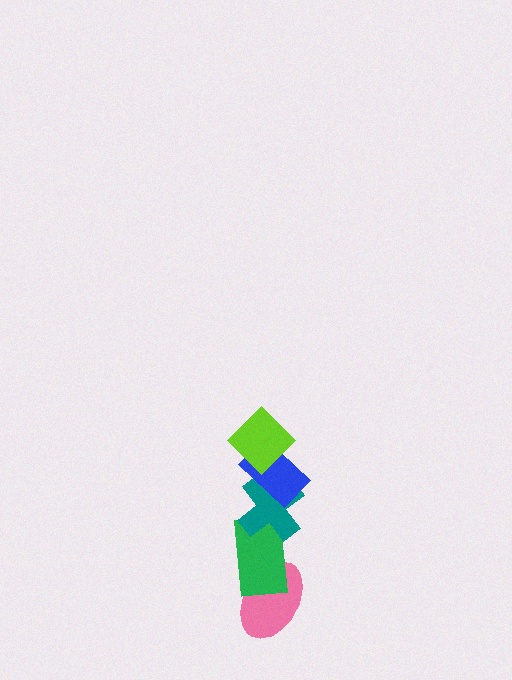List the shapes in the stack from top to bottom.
From top to bottom: the lime diamond, the blue rectangle, the teal cross, the green rectangle, the pink ellipse.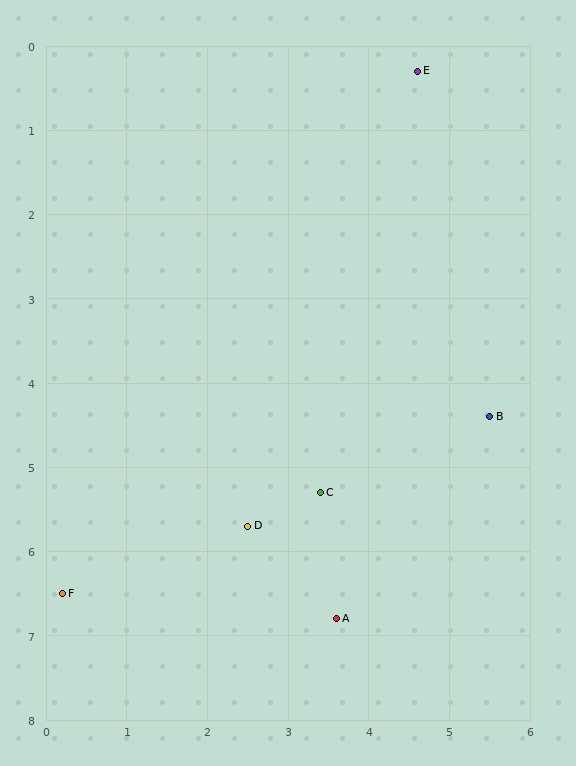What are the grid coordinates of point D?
Point D is at approximately (2.5, 5.7).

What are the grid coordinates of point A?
Point A is at approximately (3.6, 6.8).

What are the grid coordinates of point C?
Point C is at approximately (3.4, 5.3).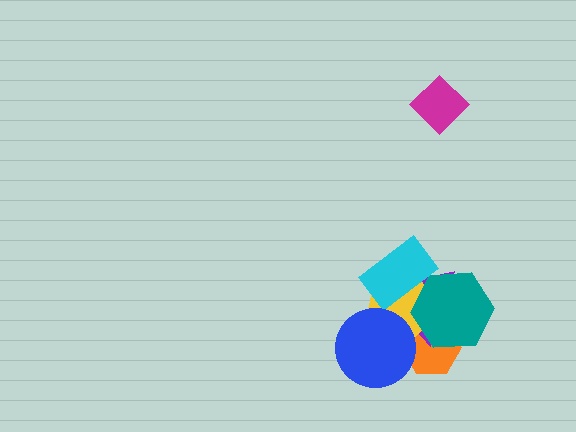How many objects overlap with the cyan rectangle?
3 objects overlap with the cyan rectangle.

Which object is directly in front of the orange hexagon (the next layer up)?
The purple triangle is directly in front of the orange hexagon.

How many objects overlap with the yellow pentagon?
5 objects overlap with the yellow pentagon.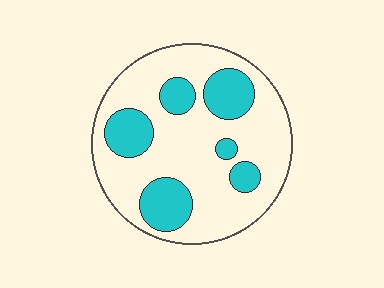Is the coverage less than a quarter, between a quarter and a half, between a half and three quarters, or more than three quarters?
Between a quarter and a half.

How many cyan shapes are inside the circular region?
6.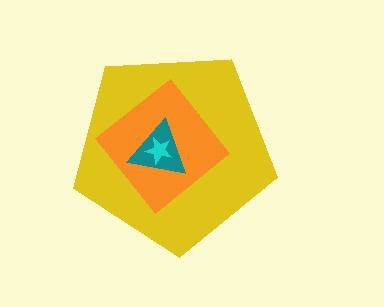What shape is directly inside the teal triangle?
The cyan star.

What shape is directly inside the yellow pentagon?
The orange diamond.